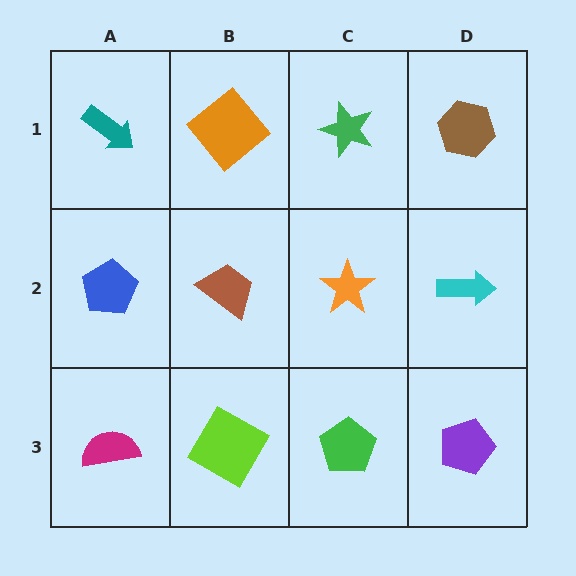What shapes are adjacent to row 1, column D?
A cyan arrow (row 2, column D), a green star (row 1, column C).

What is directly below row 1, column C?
An orange star.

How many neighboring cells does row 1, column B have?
3.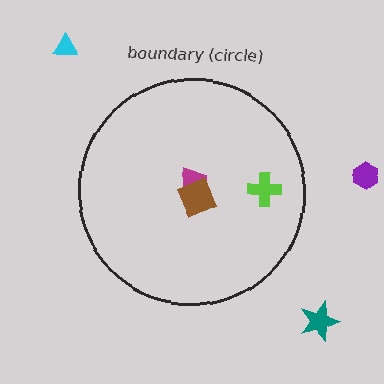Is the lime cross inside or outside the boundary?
Inside.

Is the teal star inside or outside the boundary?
Outside.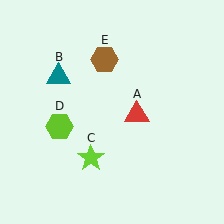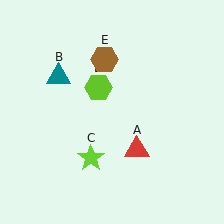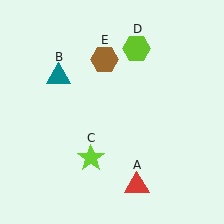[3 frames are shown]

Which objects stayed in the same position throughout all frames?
Teal triangle (object B) and lime star (object C) and brown hexagon (object E) remained stationary.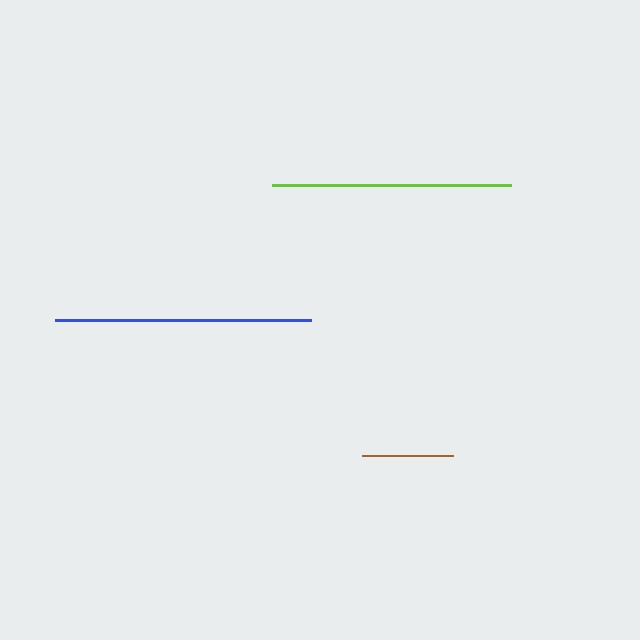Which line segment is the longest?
The blue line is the longest at approximately 256 pixels.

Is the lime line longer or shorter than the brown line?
The lime line is longer than the brown line.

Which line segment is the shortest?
The brown line is the shortest at approximately 92 pixels.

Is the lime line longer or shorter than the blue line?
The blue line is longer than the lime line.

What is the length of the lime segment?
The lime segment is approximately 239 pixels long.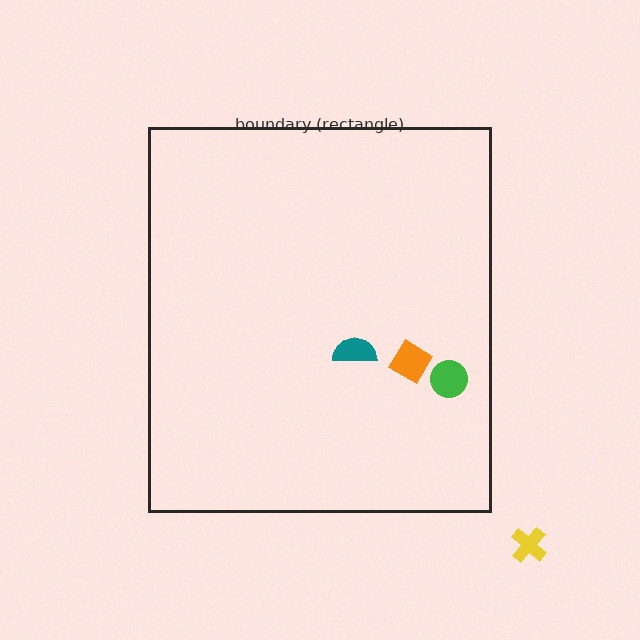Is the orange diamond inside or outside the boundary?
Inside.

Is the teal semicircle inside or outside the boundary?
Inside.